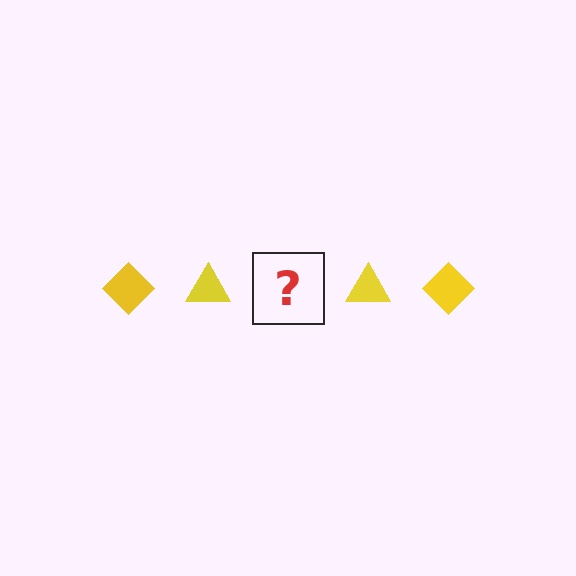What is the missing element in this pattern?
The missing element is a yellow diamond.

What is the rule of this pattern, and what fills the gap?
The rule is that the pattern cycles through diamond, triangle shapes in yellow. The gap should be filled with a yellow diamond.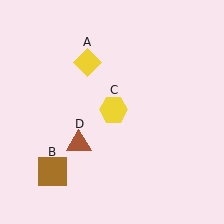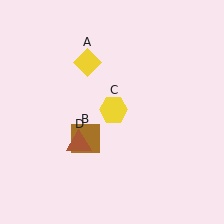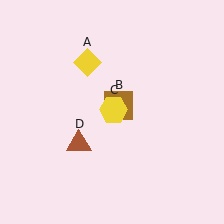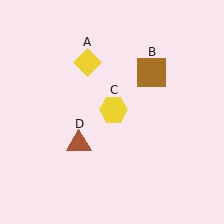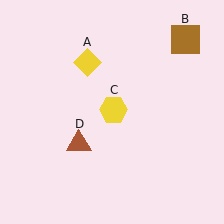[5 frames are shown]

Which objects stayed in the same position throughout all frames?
Yellow diamond (object A) and yellow hexagon (object C) and brown triangle (object D) remained stationary.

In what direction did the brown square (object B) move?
The brown square (object B) moved up and to the right.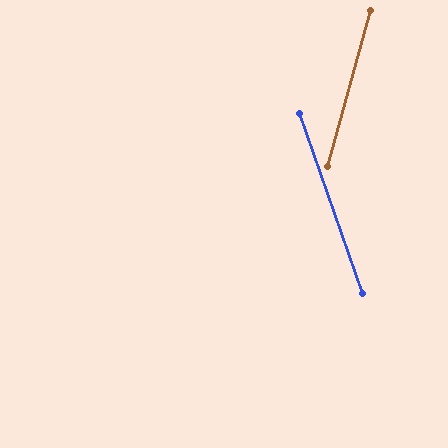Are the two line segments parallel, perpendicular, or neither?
Neither parallel nor perpendicular — they differ by about 35°.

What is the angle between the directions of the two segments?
Approximately 35 degrees.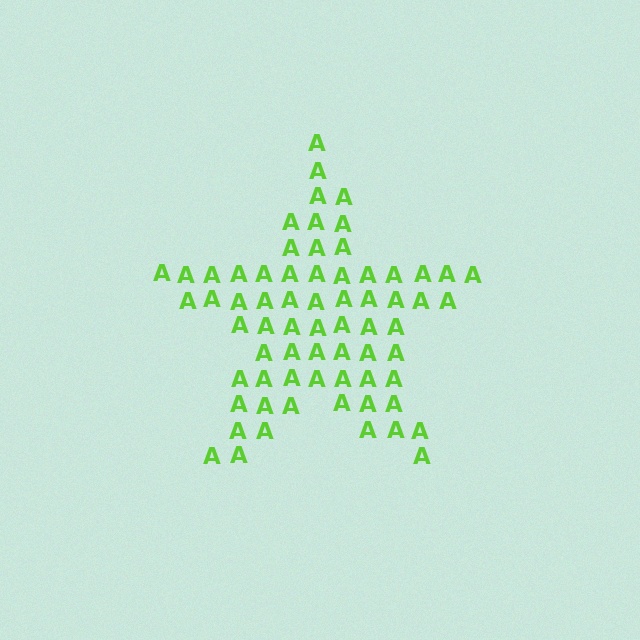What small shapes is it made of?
It is made of small letter A's.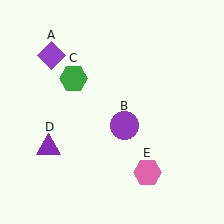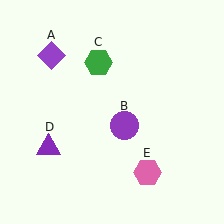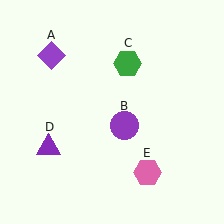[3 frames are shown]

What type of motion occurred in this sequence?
The green hexagon (object C) rotated clockwise around the center of the scene.